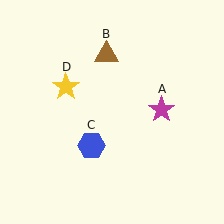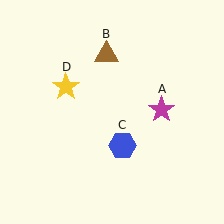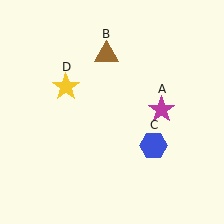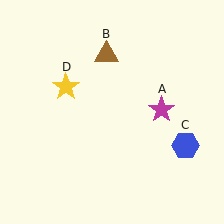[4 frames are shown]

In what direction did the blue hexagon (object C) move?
The blue hexagon (object C) moved right.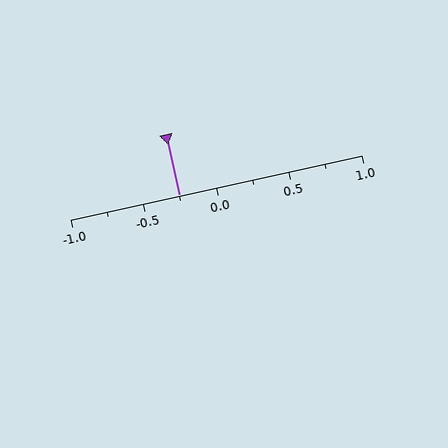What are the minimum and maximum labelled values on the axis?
The axis runs from -1.0 to 1.0.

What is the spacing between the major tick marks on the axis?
The major ticks are spaced 0.5 apart.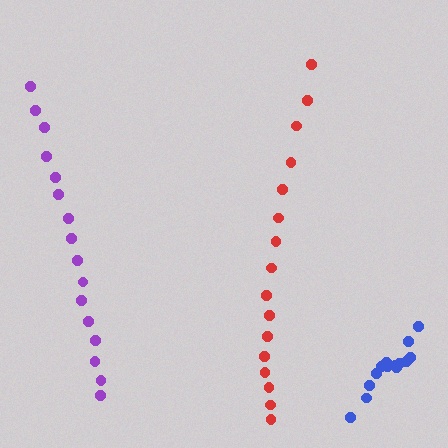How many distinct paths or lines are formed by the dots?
There are 3 distinct paths.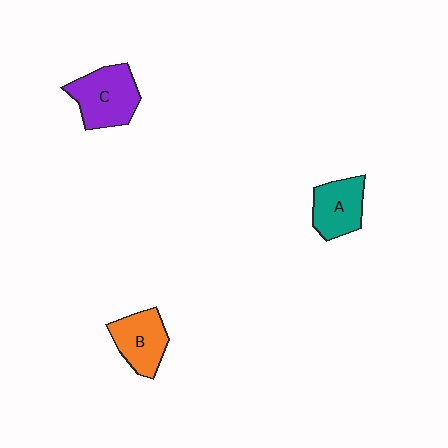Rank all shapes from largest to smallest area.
From largest to smallest: C (purple), B (orange), A (teal).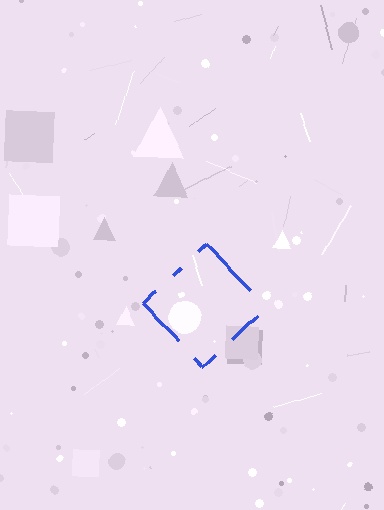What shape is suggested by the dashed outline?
The dashed outline suggests a diamond.